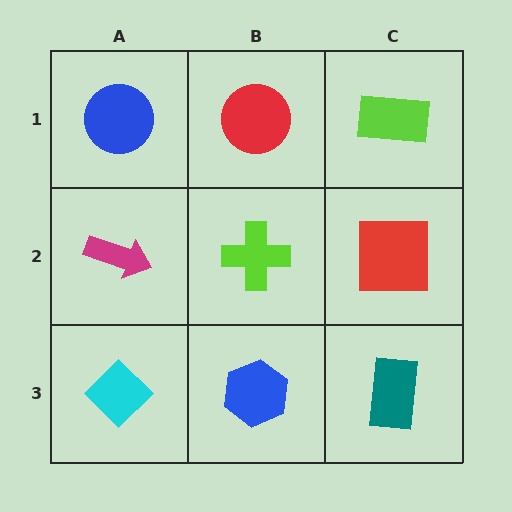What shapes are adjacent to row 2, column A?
A blue circle (row 1, column A), a cyan diamond (row 3, column A), a lime cross (row 2, column B).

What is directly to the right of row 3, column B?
A teal rectangle.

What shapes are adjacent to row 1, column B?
A lime cross (row 2, column B), a blue circle (row 1, column A), a lime rectangle (row 1, column C).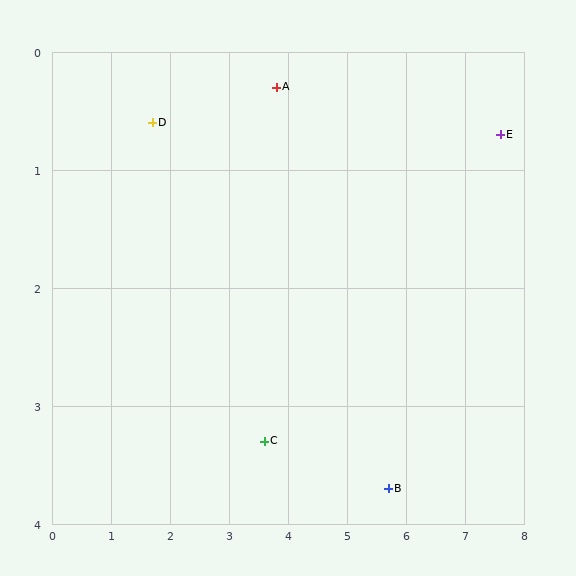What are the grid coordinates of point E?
Point E is at approximately (7.6, 0.7).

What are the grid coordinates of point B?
Point B is at approximately (5.7, 3.7).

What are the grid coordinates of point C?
Point C is at approximately (3.6, 3.3).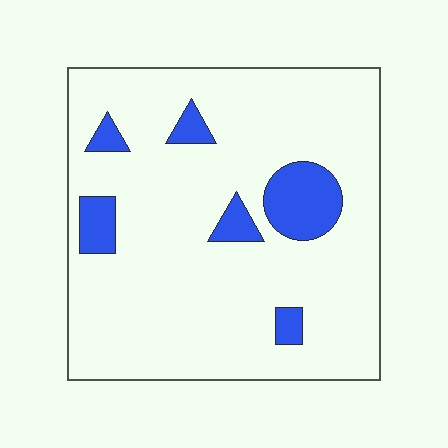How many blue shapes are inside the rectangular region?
6.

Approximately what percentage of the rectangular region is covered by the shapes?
Approximately 10%.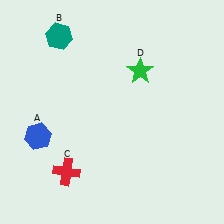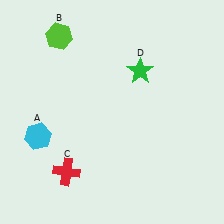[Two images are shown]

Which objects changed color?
A changed from blue to cyan. B changed from teal to lime.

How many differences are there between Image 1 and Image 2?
There are 2 differences between the two images.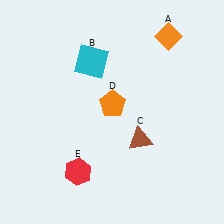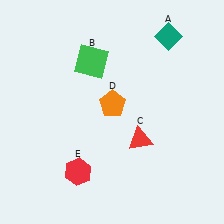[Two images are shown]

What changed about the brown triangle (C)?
In Image 1, C is brown. In Image 2, it changed to red.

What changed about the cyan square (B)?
In Image 1, B is cyan. In Image 2, it changed to green.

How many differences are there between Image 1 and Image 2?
There are 3 differences between the two images.